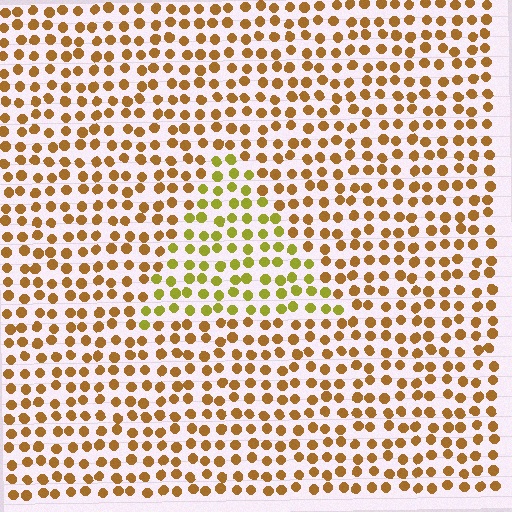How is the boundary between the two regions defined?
The boundary is defined purely by a slight shift in hue (about 34 degrees). Spacing, size, and orientation are identical on both sides.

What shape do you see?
I see a triangle.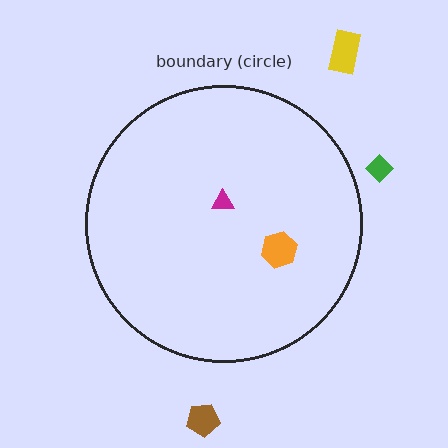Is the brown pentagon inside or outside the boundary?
Outside.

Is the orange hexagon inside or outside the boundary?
Inside.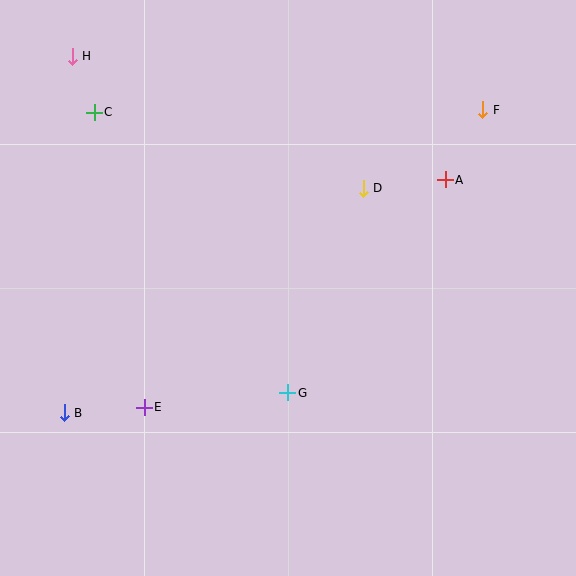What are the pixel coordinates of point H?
Point H is at (72, 56).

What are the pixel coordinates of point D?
Point D is at (363, 188).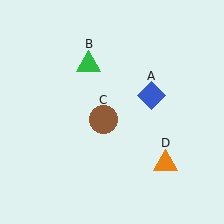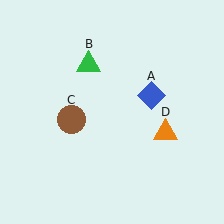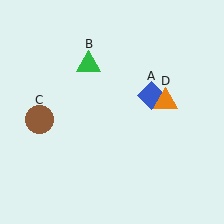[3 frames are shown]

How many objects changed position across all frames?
2 objects changed position: brown circle (object C), orange triangle (object D).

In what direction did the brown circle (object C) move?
The brown circle (object C) moved left.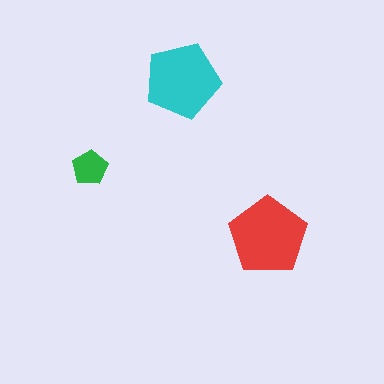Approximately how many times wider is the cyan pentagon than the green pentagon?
About 2 times wider.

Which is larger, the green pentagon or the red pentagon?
The red one.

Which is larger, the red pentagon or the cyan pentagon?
The red one.